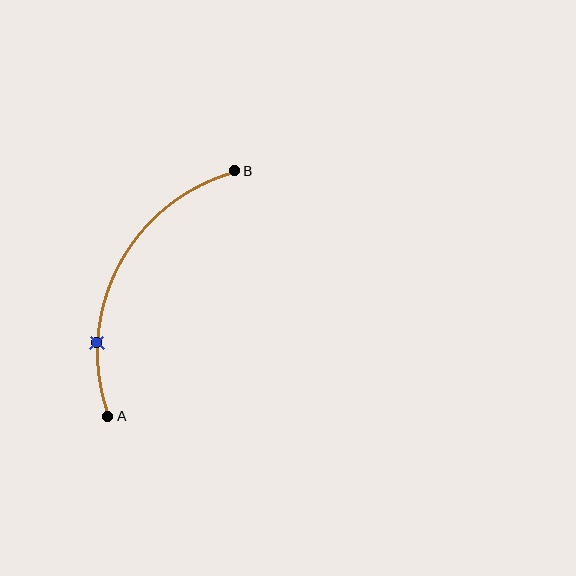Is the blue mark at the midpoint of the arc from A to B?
No. The blue mark lies on the arc but is closer to endpoint A. The arc midpoint would be at the point on the curve equidistant along the arc from both A and B.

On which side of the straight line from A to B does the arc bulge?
The arc bulges to the left of the straight line connecting A and B.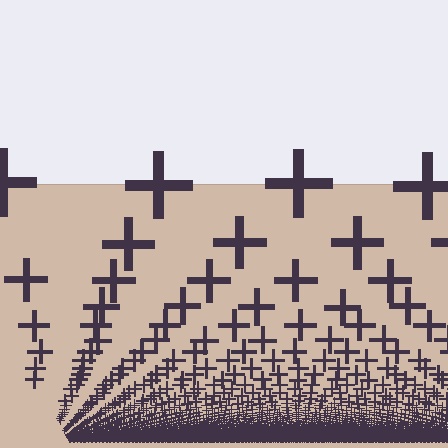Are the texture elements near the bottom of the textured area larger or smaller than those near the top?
Smaller. The gradient is inverted — elements near the bottom are smaller and denser.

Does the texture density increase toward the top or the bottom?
Density increases toward the bottom.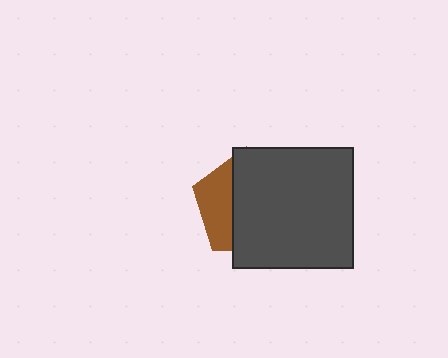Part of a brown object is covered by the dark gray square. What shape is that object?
It is a pentagon.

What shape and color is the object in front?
The object in front is a dark gray square.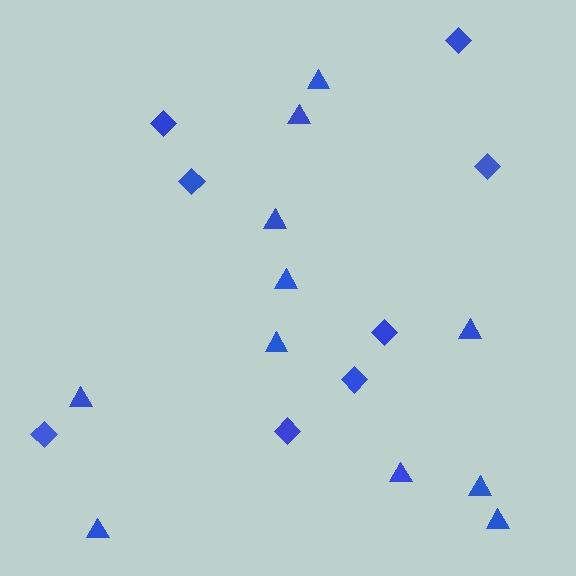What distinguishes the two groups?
There are 2 groups: one group of diamonds (8) and one group of triangles (11).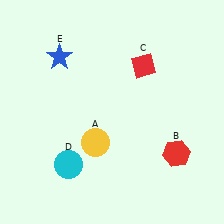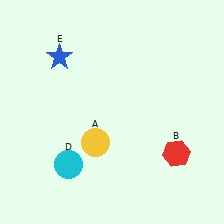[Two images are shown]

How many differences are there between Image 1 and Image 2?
There is 1 difference between the two images.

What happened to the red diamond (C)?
The red diamond (C) was removed in Image 2. It was in the top-right area of Image 1.